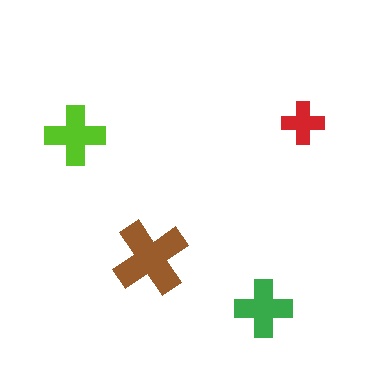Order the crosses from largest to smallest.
the brown one, the lime one, the green one, the red one.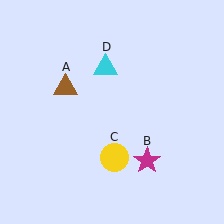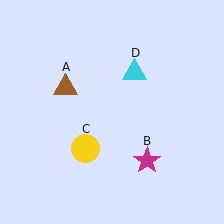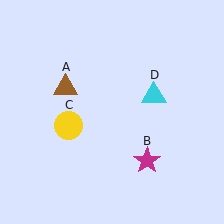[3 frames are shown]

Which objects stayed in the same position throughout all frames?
Brown triangle (object A) and magenta star (object B) remained stationary.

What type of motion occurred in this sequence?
The yellow circle (object C), cyan triangle (object D) rotated clockwise around the center of the scene.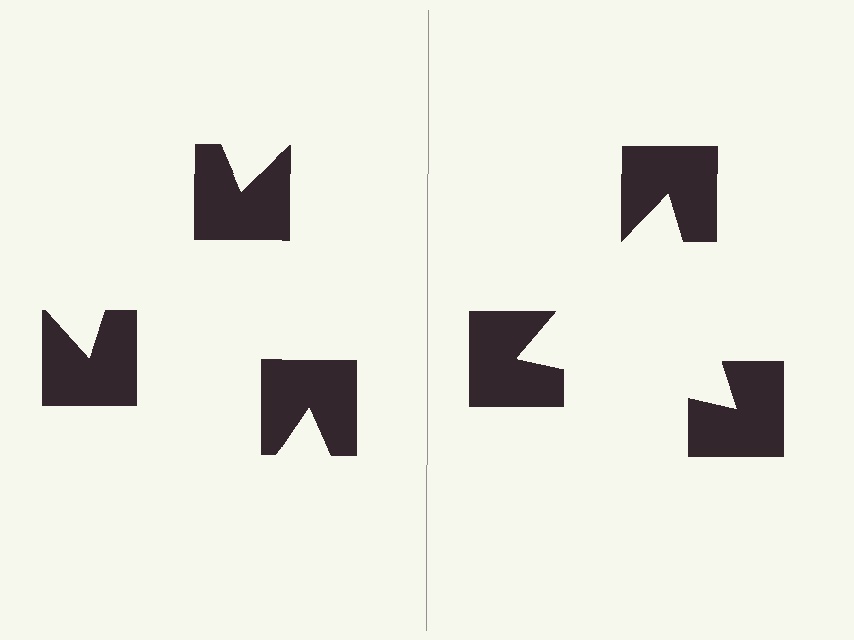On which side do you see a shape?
An illusory triangle appears on the right side. On the left side the wedge cuts are rotated, so no coherent shape forms.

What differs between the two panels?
The notched squares are positioned identically on both sides; only the wedge orientations differ. On the right they align to a triangle; on the left they are misaligned.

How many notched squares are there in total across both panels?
6 — 3 on each side.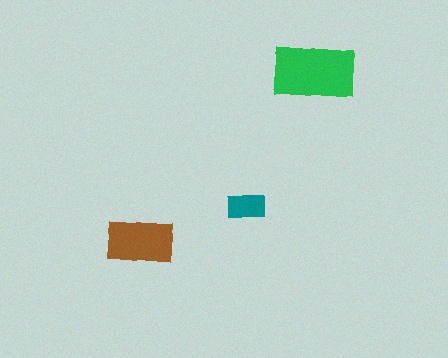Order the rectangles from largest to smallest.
the green one, the brown one, the teal one.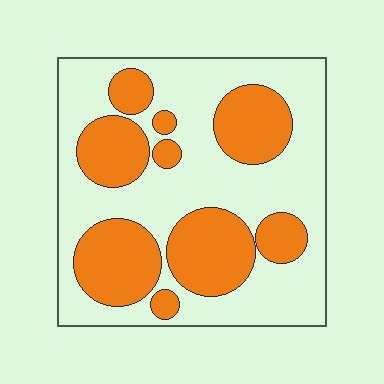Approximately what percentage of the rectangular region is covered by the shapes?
Approximately 40%.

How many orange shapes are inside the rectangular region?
9.